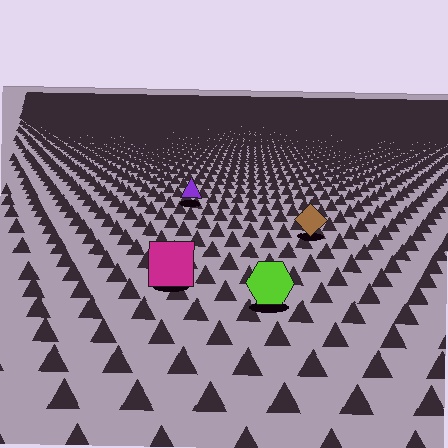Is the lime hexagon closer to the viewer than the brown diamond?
Yes. The lime hexagon is closer — you can tell from the texture gradient: the ground texture is coarser near it.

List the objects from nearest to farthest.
From nearest to farthest: the lime hexagon, the magenta square, the brown diamond, the purple triangle.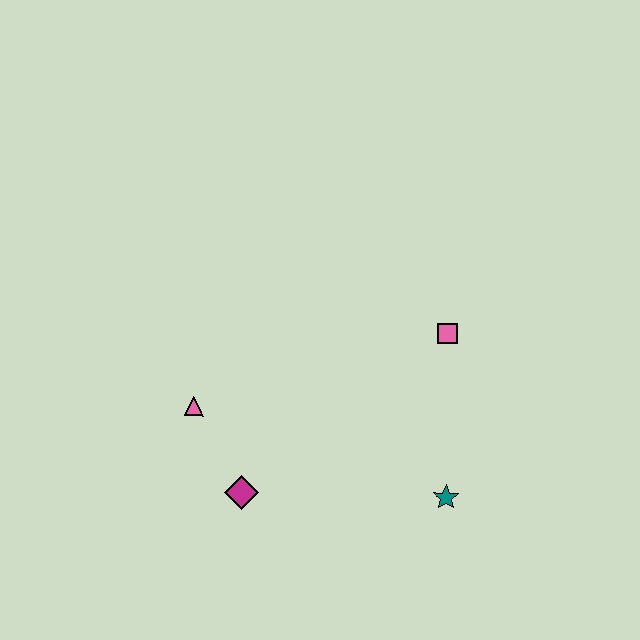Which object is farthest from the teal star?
The pink triangle is farthest from the teal star.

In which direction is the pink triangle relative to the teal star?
The pink triangle is to the left of the teal star.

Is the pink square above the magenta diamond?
Yes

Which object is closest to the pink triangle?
The magenta diamond is closest to the pink triangle.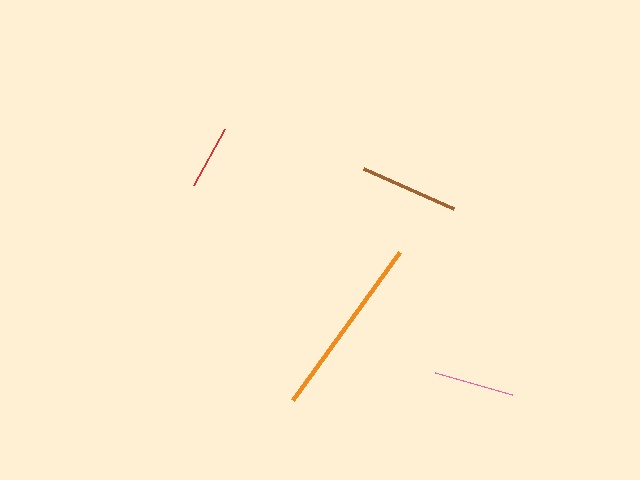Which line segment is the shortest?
The red line is the shortest at approximately 64 pixels.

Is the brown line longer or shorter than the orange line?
The orange line is longer than the brown line.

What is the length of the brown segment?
The brown segment is approximately 98 pixels long.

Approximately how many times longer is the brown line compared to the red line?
The brown line is approximately 1.5 times the length of the red line.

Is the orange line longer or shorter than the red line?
The orange line is longer than the red line.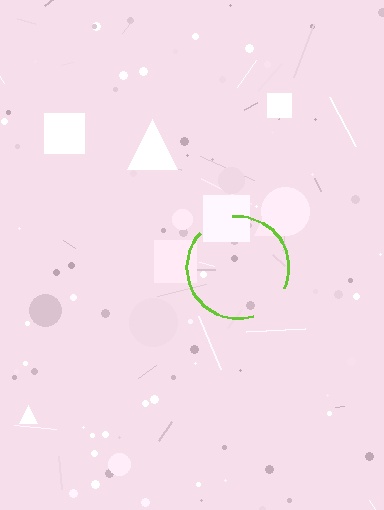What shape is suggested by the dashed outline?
The dashed outline suggests a circle.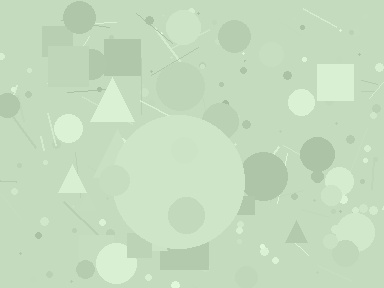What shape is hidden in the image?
A circle is hidden in the image.